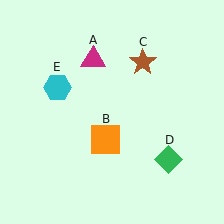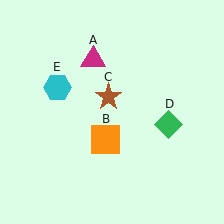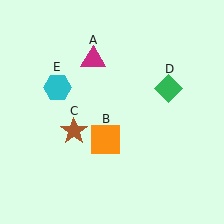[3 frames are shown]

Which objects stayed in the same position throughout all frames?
Magenta triangle (object A) and orange square (object B) and cyan hexagon (object E) remained stationary.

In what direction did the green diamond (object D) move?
The green diamond (object D) moved up.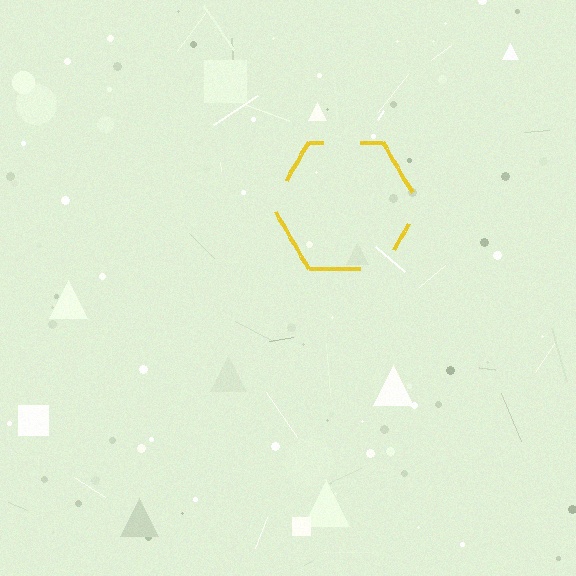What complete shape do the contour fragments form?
The contour fragments form a hexagon.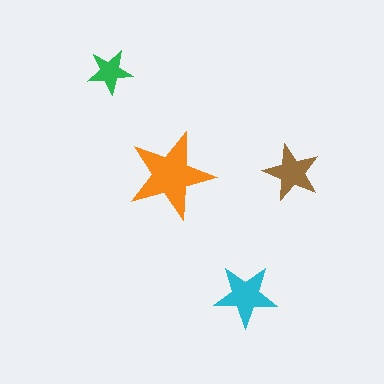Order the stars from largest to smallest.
the orange one, the cyan one, the brown one, the green one.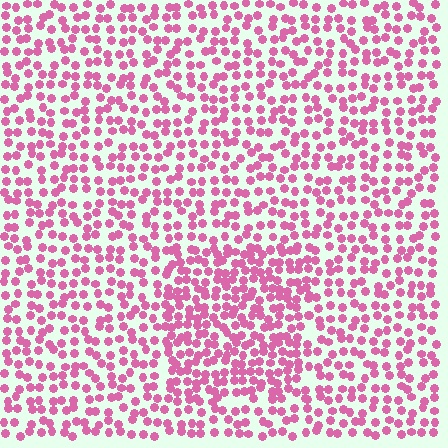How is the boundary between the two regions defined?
The boundary is defined by a change in element density (approximately 1.6x ratio). All elements are the same color, size, and shape.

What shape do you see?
I see a rectangle.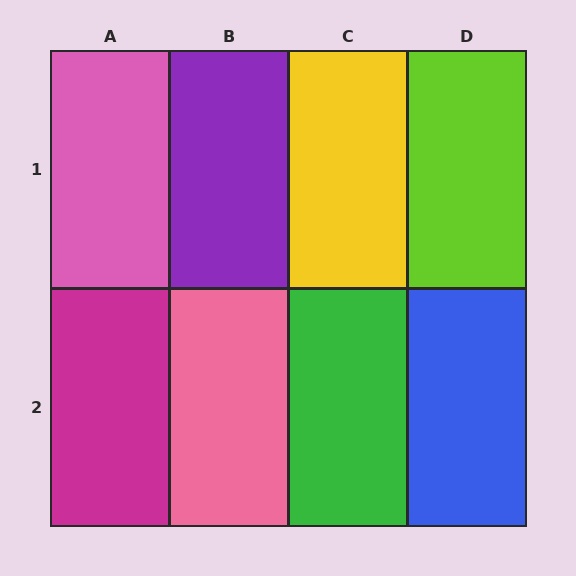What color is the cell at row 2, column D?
Blue.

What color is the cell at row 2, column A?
Magenta.